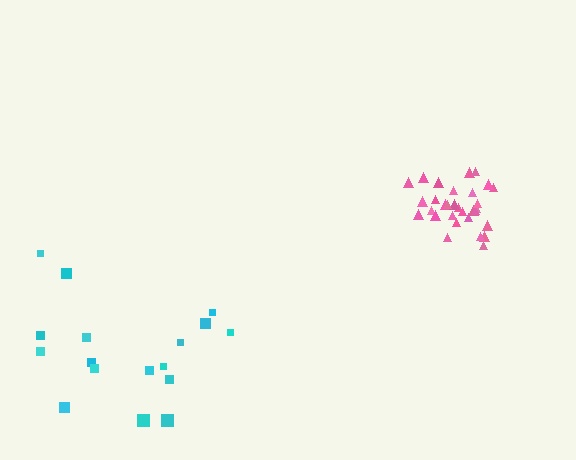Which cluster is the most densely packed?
Pink.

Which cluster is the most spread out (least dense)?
Cyan.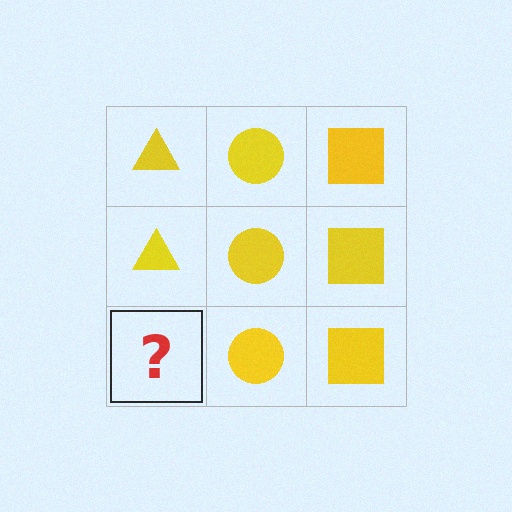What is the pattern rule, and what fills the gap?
The rule is that each column has a consistent shape. The gap should be filled with a yellow triangle.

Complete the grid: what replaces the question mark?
The question mark should be replaced with a yellow triangle.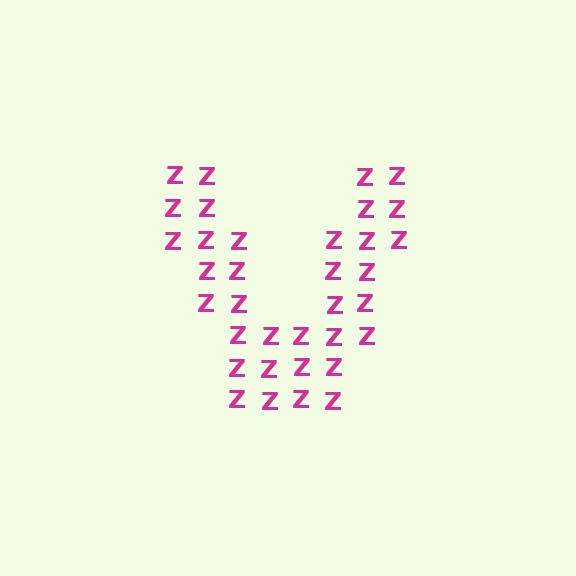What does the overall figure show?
The overall figure shows the letter V.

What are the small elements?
The small elements are letter Z's.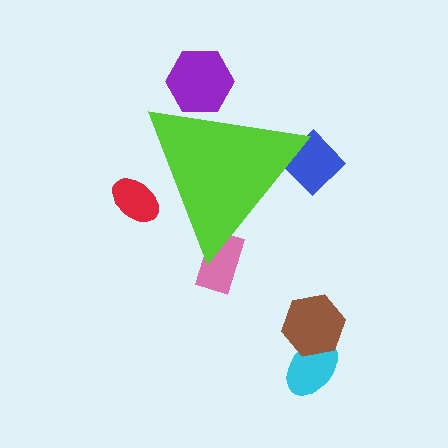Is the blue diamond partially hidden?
Yes, the blue diamond is partially hidden behind the lime triangle.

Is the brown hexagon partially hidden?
No, the brown hexagon is fully visible.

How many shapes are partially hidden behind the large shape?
4 shapes are partially hidden.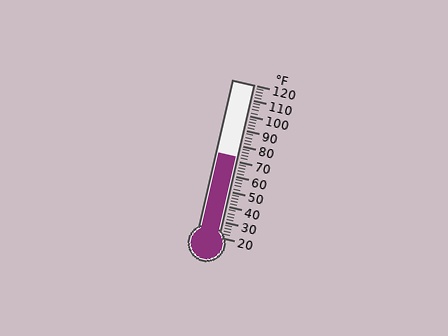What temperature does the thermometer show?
The thermometer shows approximately 72°F.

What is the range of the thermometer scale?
The thermometer scale ranges from 20°F to 120°F.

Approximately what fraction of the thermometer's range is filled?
The thermometer is filled to approximately 50% of its range.